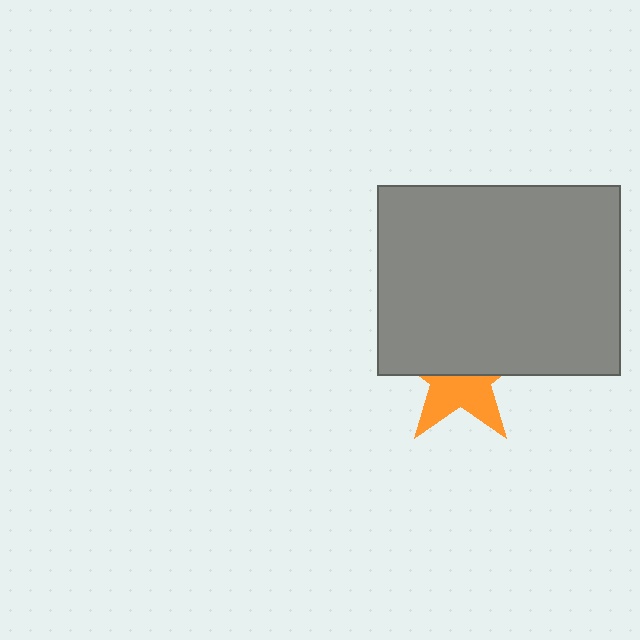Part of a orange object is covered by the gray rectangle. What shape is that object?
It is a star.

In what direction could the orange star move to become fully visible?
The orange star could move down. That would shift it out from behind the gray rectangle entirely.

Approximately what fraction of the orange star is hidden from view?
Roughly 55% of the orange star is hidden behind the gray rectangle.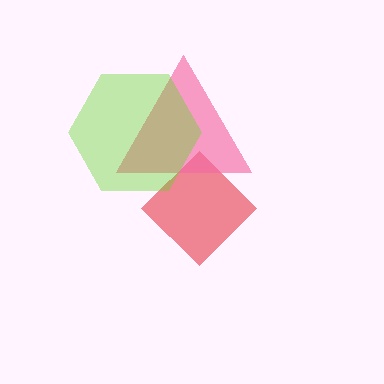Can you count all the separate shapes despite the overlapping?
Yes, there are 3 separate shapes.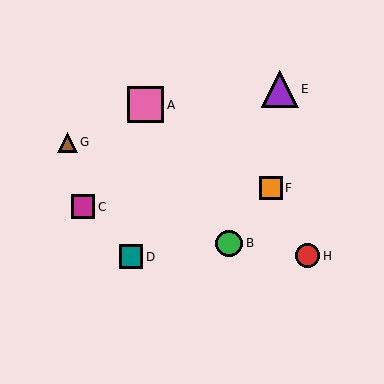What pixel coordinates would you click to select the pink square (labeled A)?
Click at (146, 105) to select the pink square A.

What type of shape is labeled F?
Shape F is an orange square.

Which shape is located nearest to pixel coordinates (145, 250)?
The teal square (labeled D) at (131, 257) is nearest to that location.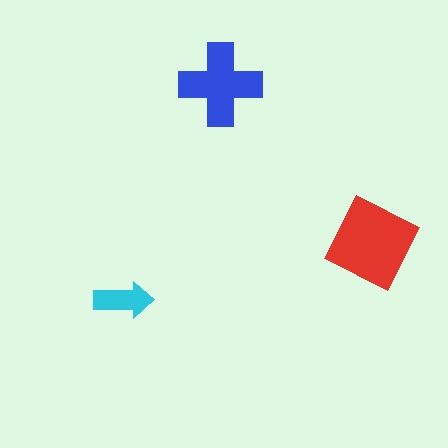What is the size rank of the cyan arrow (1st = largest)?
3rd.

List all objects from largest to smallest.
The red diamond, the blue cross, the cyan arrow.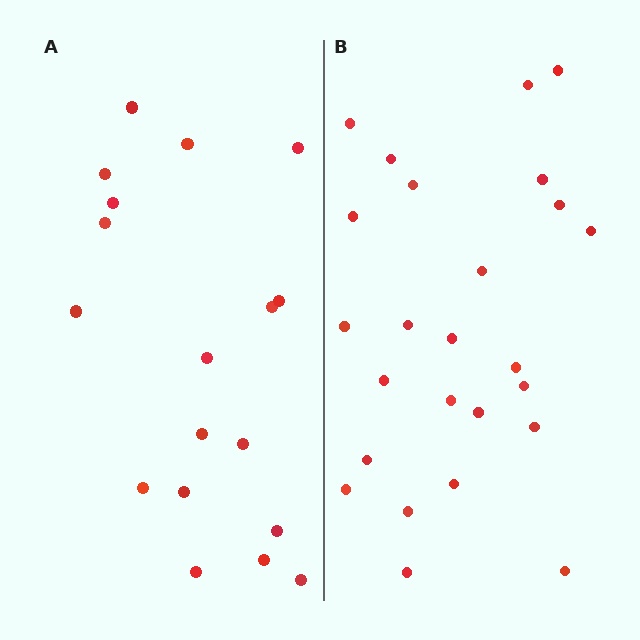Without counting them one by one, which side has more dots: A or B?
Region B (the right region) has more dots.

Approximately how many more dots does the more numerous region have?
Region B has roughly 8 or so more dots than region A.